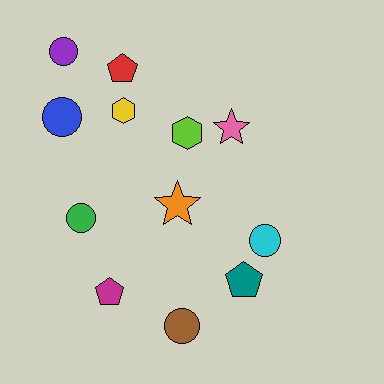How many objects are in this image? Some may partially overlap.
There are 12 objects.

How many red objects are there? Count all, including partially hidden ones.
There is 1 red object.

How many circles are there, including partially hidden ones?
There are 5 circles.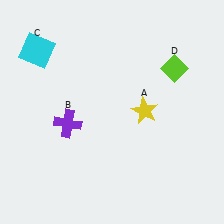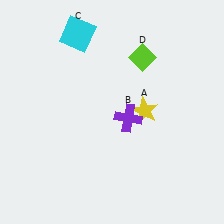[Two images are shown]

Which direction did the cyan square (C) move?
The cyan square (C) moved right.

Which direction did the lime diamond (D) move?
The lime diamond (D) moved left.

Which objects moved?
The objects that moved are: the purple cross (B), the cyan square (C), the lime diamond (D).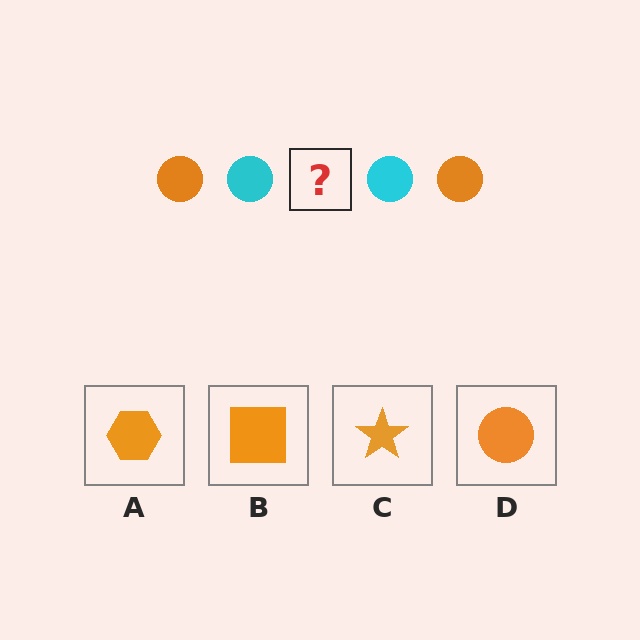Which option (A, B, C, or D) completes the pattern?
D.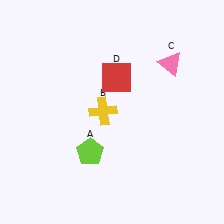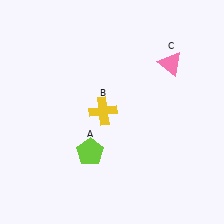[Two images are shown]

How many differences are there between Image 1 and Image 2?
There is 1 difference between the two images.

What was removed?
The red square (D) was removed in Image 2.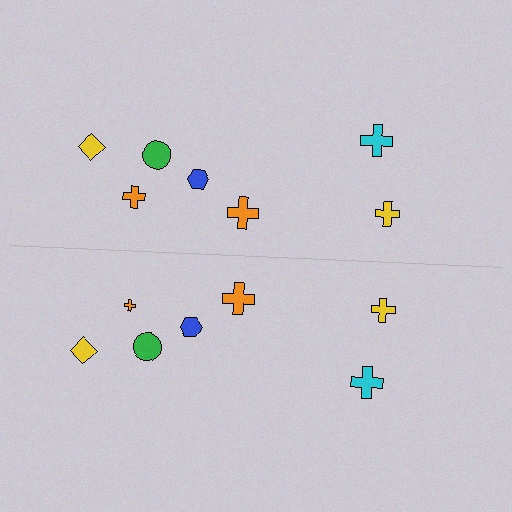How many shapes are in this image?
There are 14 shapes in this image.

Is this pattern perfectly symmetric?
No, the pattern is not perfectly symmetric. The orange cross on the bottom side has a different size than its mirror counterpart.